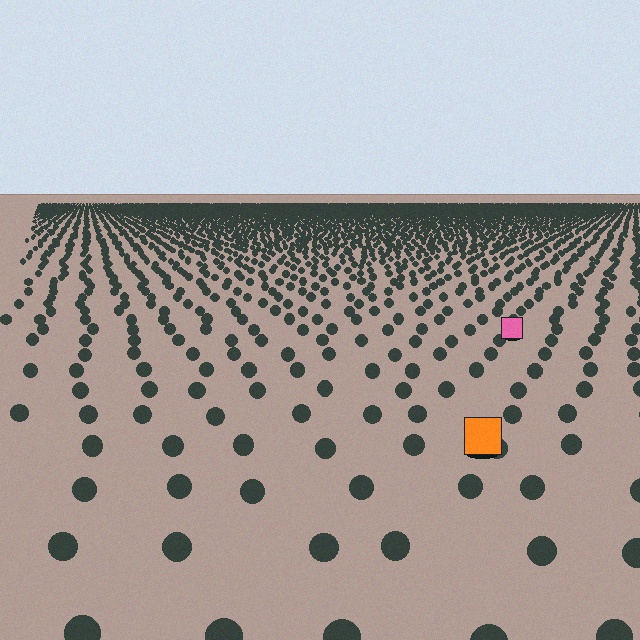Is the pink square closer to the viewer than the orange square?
No. The orange square is closer — you can tell from the texture gradient: the ground texture is coarser near it.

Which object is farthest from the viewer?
The pink square is farthest from the viewer. It appears smaller and the ground texture around it is denser.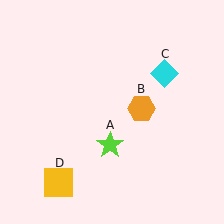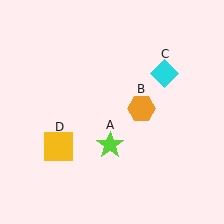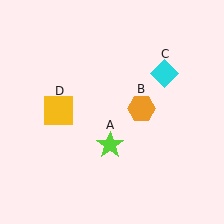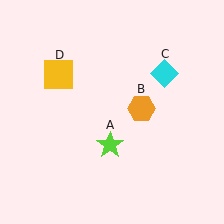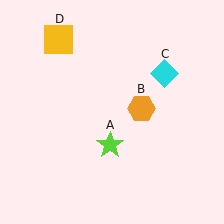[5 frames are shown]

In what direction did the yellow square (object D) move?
The yellow square (object D) moved up.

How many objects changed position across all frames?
1 object changed position: yellow square (object D).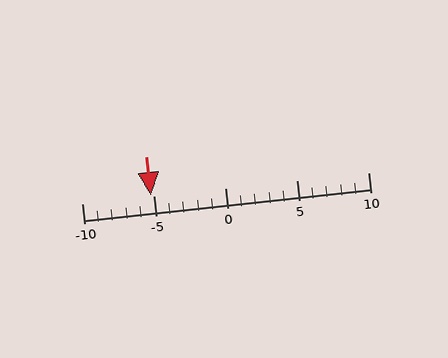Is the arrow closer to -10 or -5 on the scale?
The arrow is closer to -5.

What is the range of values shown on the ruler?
The ruler shows values from -10 to 10.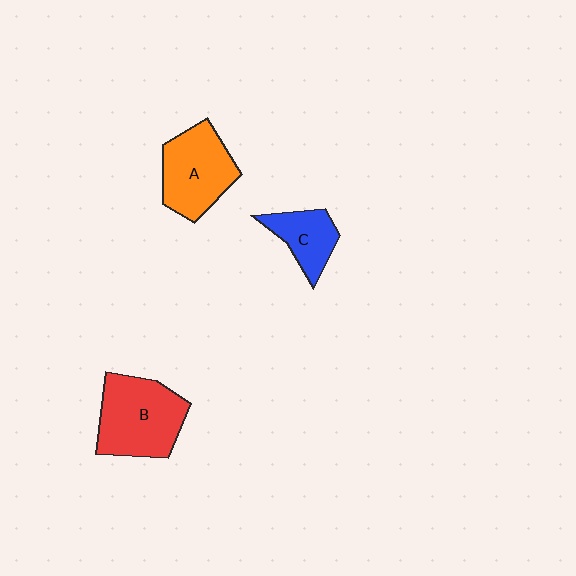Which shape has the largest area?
Shape B (red).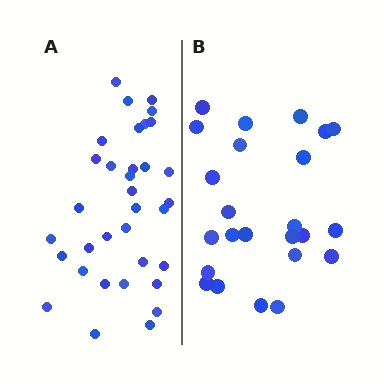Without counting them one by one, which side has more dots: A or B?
Region A (the left region) has more dots.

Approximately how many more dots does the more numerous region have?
Region A has roughly 10 or so more dots than region B.